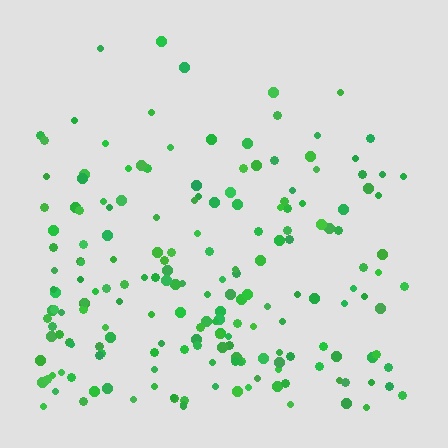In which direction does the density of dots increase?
From top to bottom, with the bottom side densest.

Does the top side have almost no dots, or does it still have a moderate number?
Still a moderate number, just noticeably fewer than the bottom.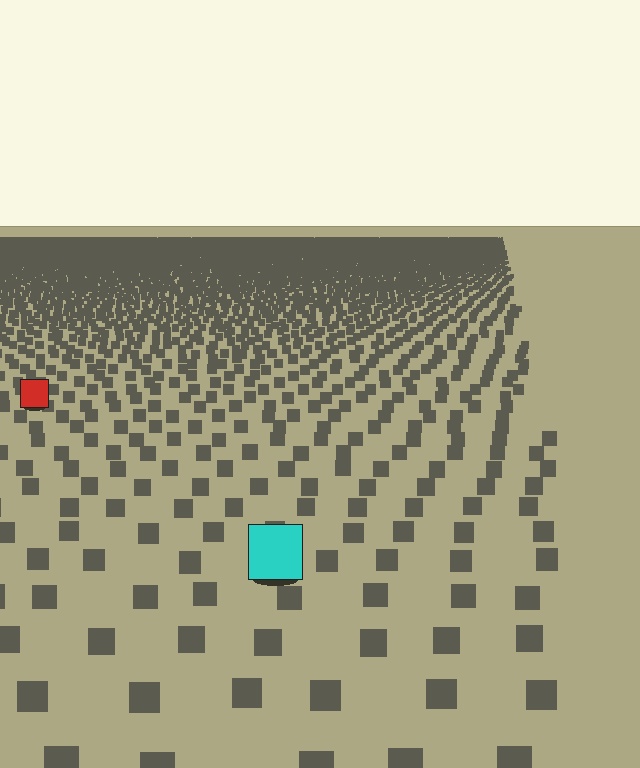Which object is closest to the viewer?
The cyan square is closest. The texture marks near it are larger and more spread out.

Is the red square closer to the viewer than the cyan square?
No. The cyan square is closer — you can tell from the texture gradient: the ground texture is coarser near it.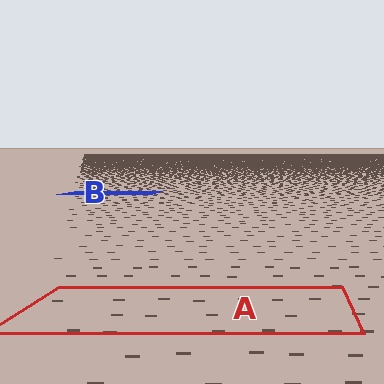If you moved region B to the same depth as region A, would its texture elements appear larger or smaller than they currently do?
They would appear larger. At a closer depth, the same texture elements are projected at a bigger on-screen size.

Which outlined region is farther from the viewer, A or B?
Region B is farther from the viewer — the texture elements inside it appear smaller and more densely packed.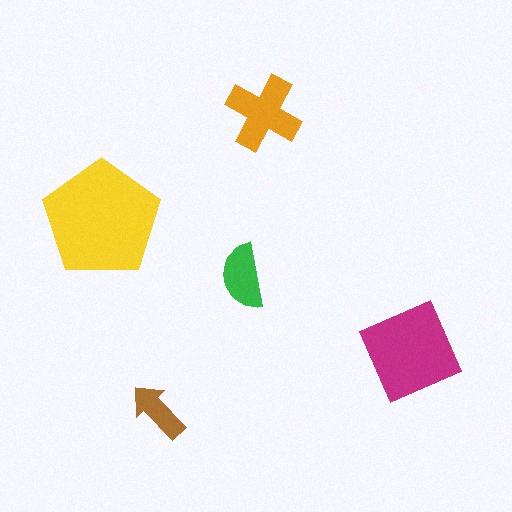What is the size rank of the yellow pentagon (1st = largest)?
1st.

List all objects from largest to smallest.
The yellow pentagon, the magenta diamond, the orange cross, the green semicircle, the brown arrow.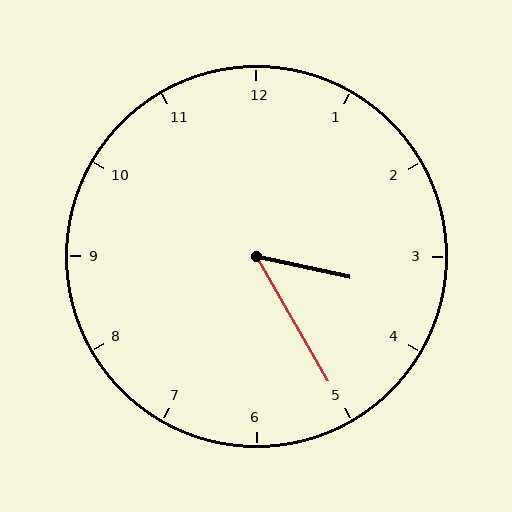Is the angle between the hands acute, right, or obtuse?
It is acute.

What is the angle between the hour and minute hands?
Approximately 48 degrees.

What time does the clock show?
3:25.